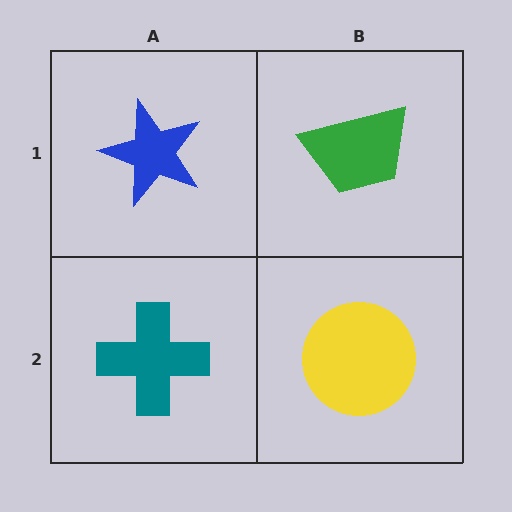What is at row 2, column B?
A yellow circle.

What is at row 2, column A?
A teal cross.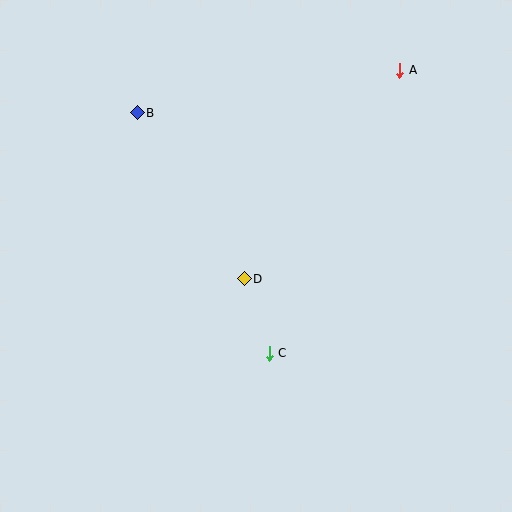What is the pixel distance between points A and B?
The distance between A and B is 266 pixels.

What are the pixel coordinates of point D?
Point D is at (244, 279).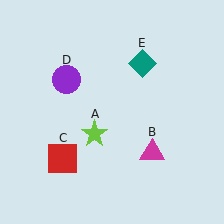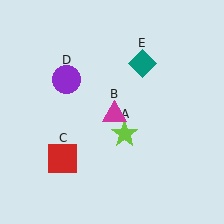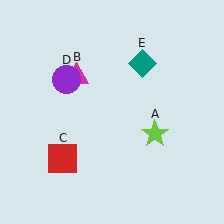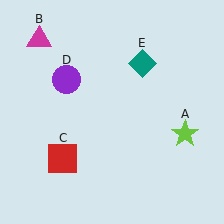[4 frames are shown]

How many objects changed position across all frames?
2 objects changed position: lime star (object A), magenta triangle (object B).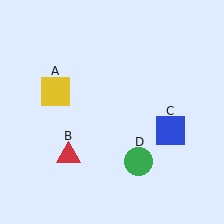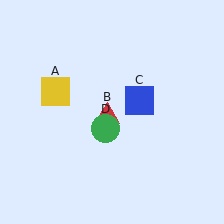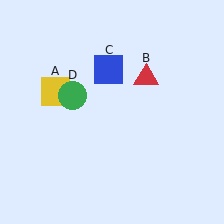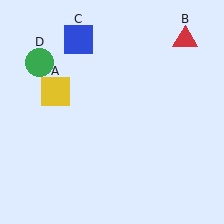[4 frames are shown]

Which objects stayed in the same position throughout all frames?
Yellow square (object A) remained stationary.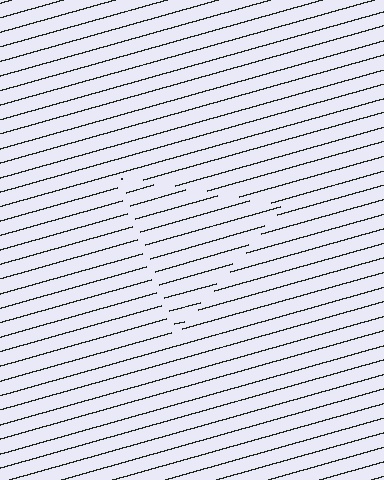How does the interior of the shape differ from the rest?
The interior of the shape contains the same grating, shifted by half a period — the contour is defined by the phase discontinuity where line-ends from the inner and outer gratings abut.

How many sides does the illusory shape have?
3 sides — the line-ends trace a triangle.